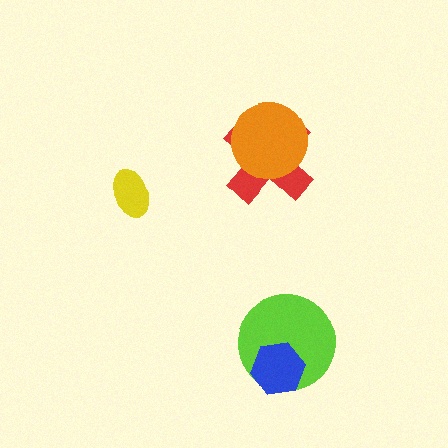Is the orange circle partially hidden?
No, no other shape covers it.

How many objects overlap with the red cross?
1 object overlaps with the red cross.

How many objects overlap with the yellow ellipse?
0 objects overlap with the yellow ellipse.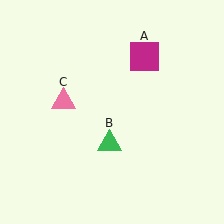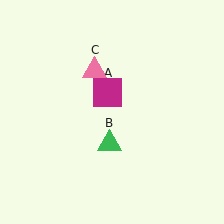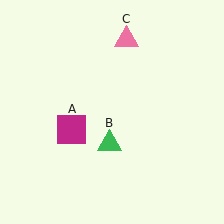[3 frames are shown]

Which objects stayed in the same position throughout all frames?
Green triangle (object B) remained stationary.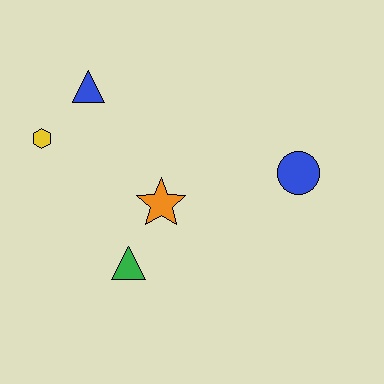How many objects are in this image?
There are 5 objects.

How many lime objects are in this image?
There are no lime objects.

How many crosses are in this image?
There are no crosses.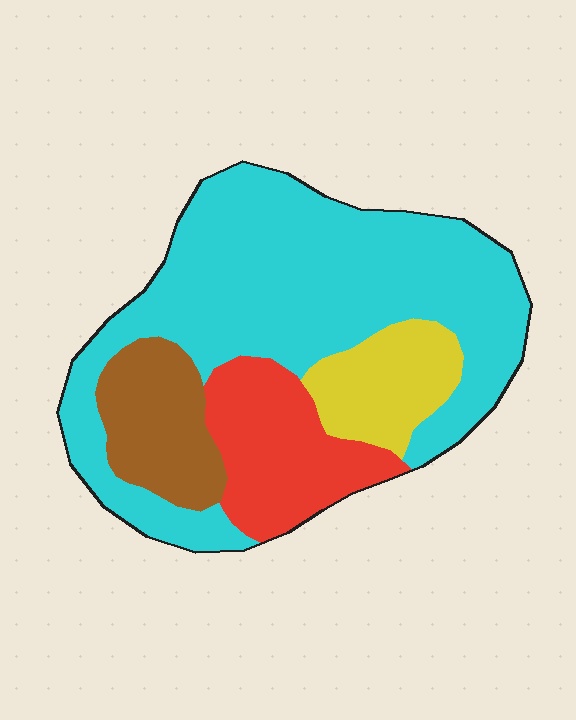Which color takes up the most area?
Cyan, at roughly 60%.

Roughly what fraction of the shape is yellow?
Yellow covers about 10% of the shape.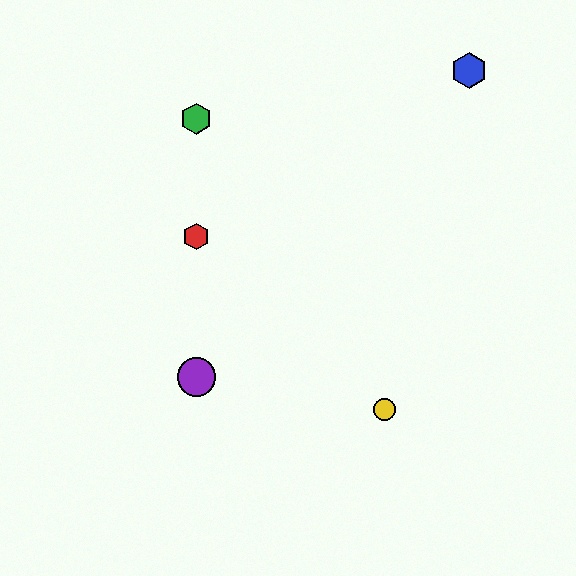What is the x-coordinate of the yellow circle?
The yellow circle is at x≈384.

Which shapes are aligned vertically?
The red hexagon, the green hexagon, the purple circle are aligned vertically.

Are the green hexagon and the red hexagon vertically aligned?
Yes, both are at x≈196.